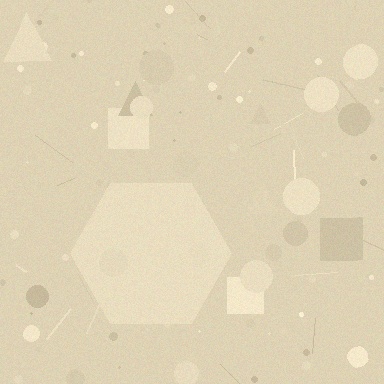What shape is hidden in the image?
A hexagon is hidden in the image.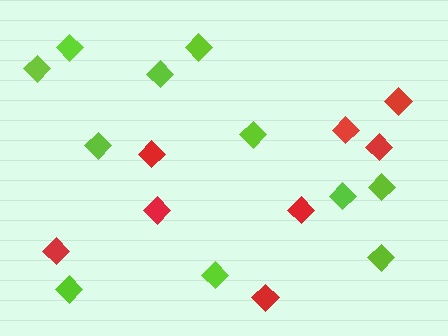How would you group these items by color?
There are 2 groups: one group of red diamonds (8) and one group of lime diamonds (11).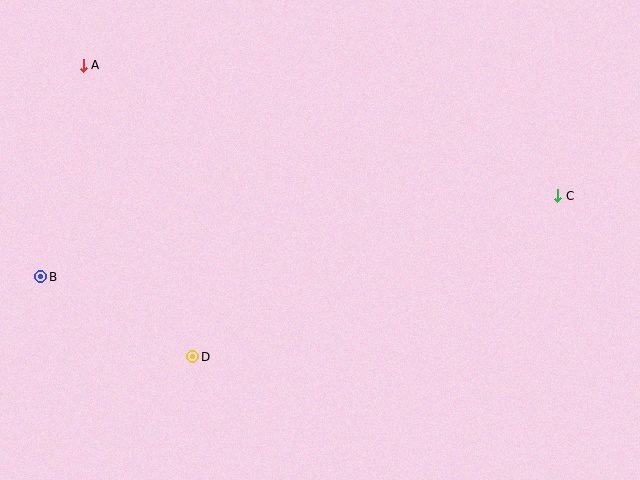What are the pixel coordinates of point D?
Point D is at (193, 357).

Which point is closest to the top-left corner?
Point A is closest to the top-left corner.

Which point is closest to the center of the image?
Point D at (193, 357) is closest to the center.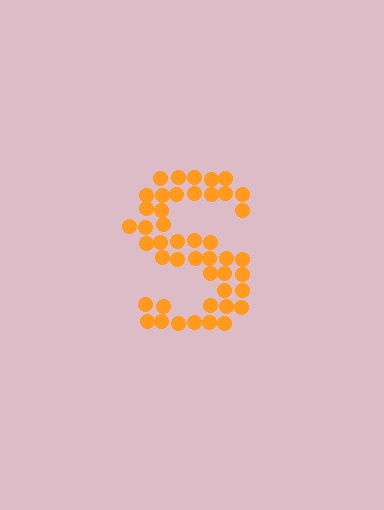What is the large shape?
The large shape is the letter S.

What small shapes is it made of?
It is made of small circles.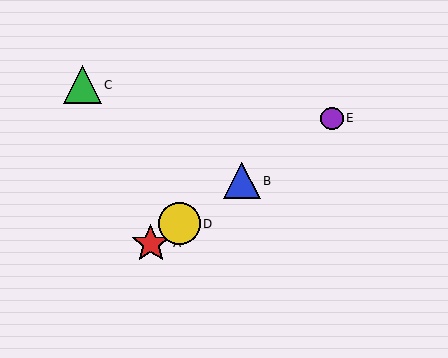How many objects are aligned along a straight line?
4 objects (A, B, D, E) are aligned along a straight line.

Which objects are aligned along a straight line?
Objects A, B, D, E are aligned along a straight line.